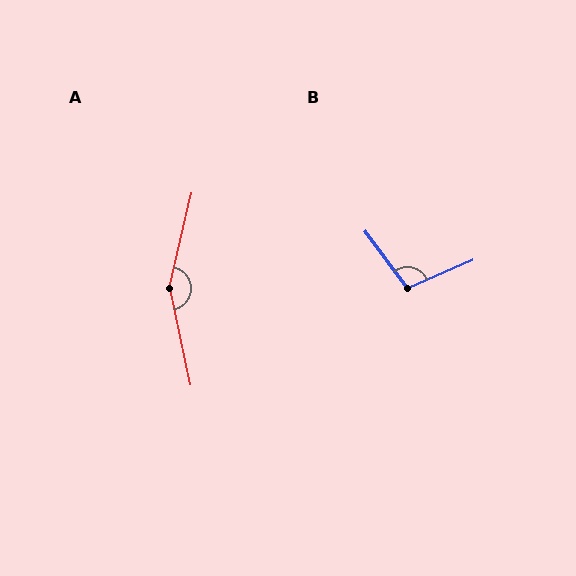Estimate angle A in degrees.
Approximately 155 degrees.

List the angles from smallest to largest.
B (103°), A (155°).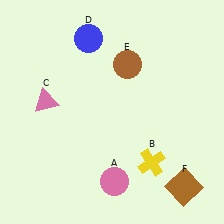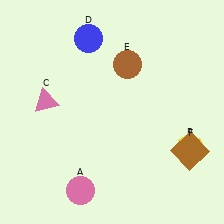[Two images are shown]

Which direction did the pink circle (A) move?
The pink circle (A) moved left.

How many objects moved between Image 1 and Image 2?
3 objects moved between the two images.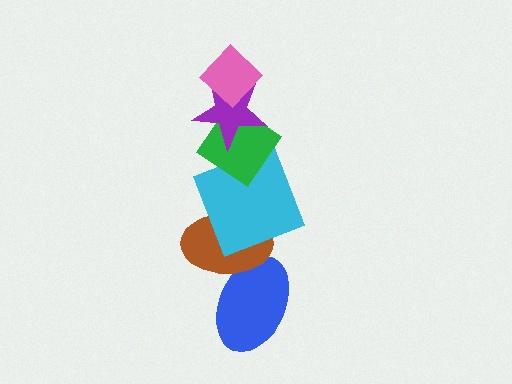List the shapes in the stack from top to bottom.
From top to bottom: the pink diamond, the purple star, the green diamond, the cyan square, the brown ellipse, the blue ellipse.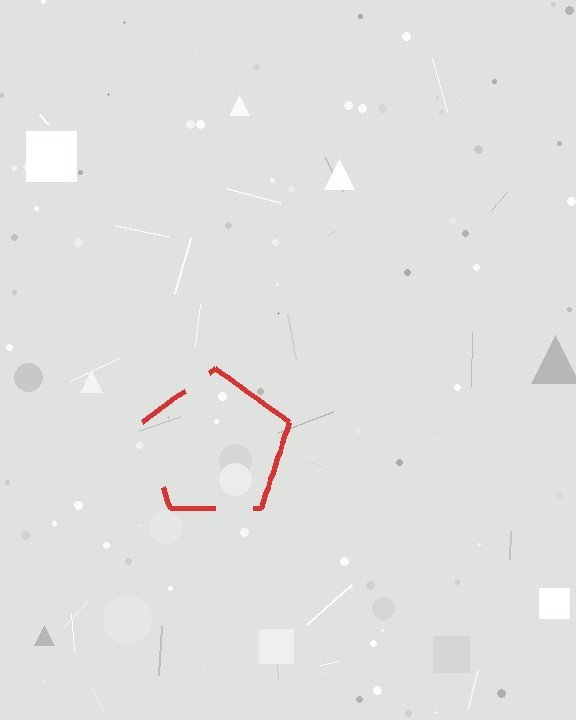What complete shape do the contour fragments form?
The contour fragments form a pentagon.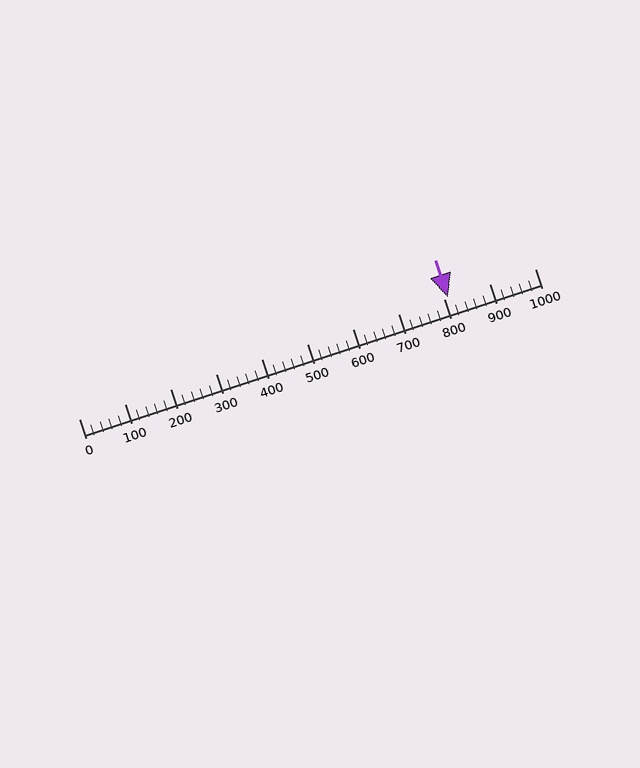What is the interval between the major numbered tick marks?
The major tick marks are spaced 100 units apart.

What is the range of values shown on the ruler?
The ruler shows values from 0 to 1000.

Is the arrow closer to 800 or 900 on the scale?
The arrow is closer to 800.